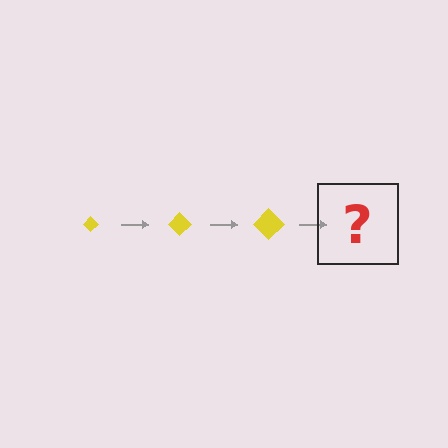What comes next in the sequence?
The next element should be a yellow diamond, larger than the previous one.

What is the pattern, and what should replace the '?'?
The pattern is that the diamond gets progressively larger each step. The '?' should be a yellow diamond, larger than the previous one.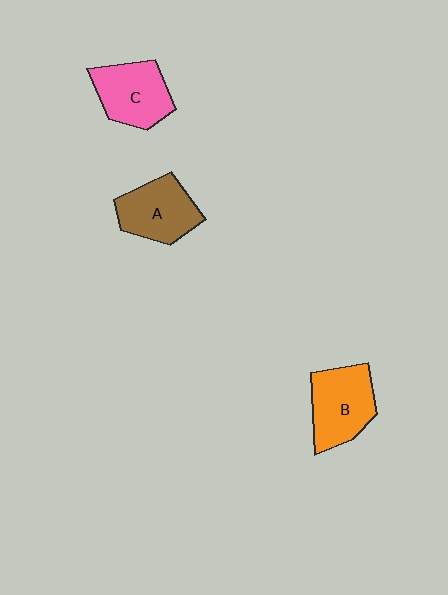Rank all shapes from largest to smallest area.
From largest to smallest: B (orange), C (pink), A (brown).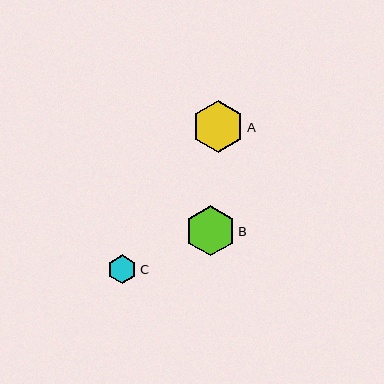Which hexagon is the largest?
Hexagon A is the largest with a size of approximately 52 pixels.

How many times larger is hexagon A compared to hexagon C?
Hexagon A is approximately 1.8 times the size of hexagon C.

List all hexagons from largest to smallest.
From largest to smallest: A, B, C.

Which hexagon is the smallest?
Hexagon C is the smallest with a size of approximately 29 pixels.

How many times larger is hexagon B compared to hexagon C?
Hexagon B is approximately 1.7 times the size of hexagon C.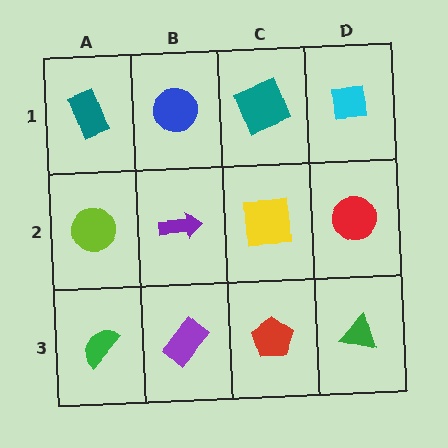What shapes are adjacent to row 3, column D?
A red circle (row 2, column D), a red pentagon (row 3, column C).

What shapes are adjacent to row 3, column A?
A lime circle (row 2, column A), a purple rectangle (row 3, column B).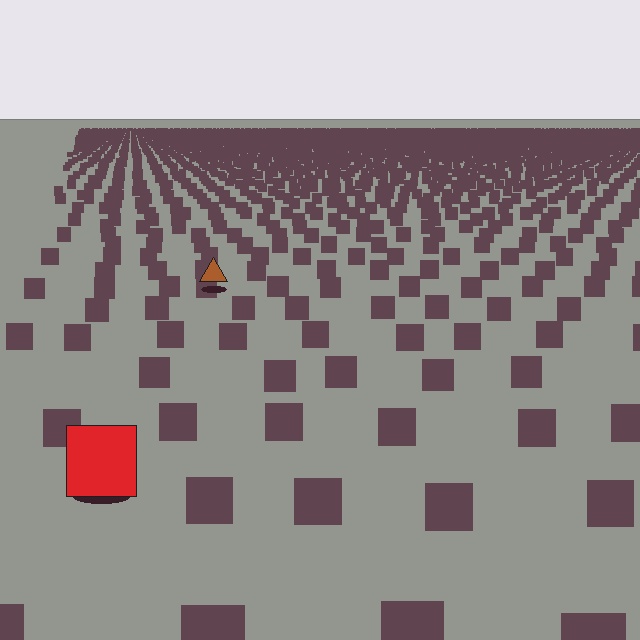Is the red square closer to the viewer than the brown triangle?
Yes. The red square is closer — you can tell from the texture gradient: the ground texture is coarser near it.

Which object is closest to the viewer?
The red square is closest. The texture marks near it are larger and more spread out.